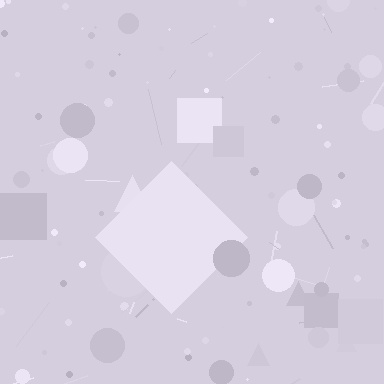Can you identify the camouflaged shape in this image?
The camouflaged shape is a diamond.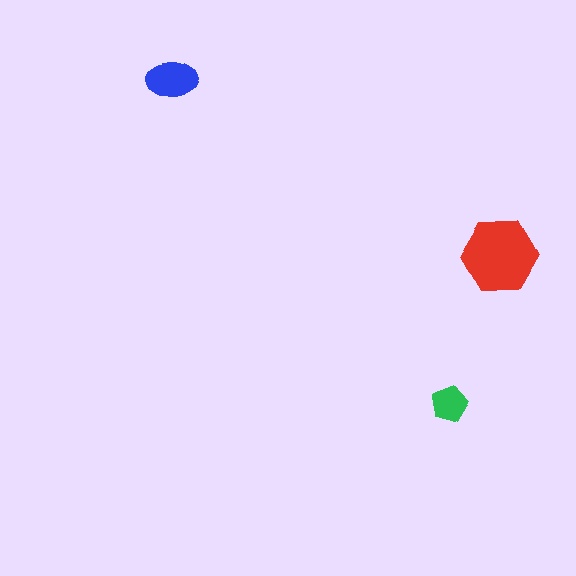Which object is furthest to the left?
The blue ellipse is leftmost.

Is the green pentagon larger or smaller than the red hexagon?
Smaller.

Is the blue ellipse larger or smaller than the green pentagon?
Larger.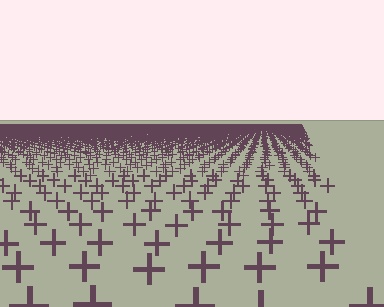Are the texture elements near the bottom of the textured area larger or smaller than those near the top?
Larger. Near the bottom, elements are closer to the viewer and appear at a bigger on-screen size.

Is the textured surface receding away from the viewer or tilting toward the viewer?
The surface is receding away from the viewer. Texture elements get smaller and denser toward the top.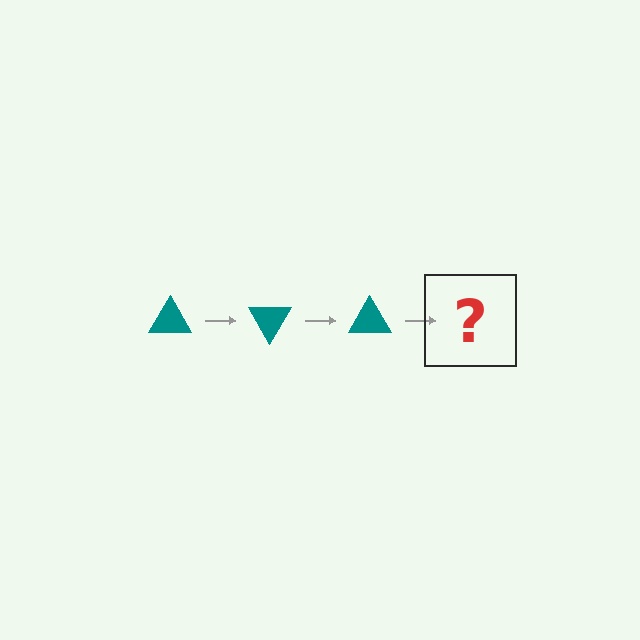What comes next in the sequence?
The next element should be a teal triangle rotated 180 degrees.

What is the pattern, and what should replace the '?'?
The pattern is that the triangle rotates 60 degrees each step. The '?' should be a teal triangle rotated 180 degrees.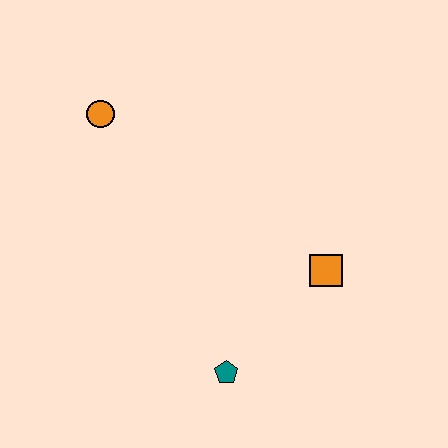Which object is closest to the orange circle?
The orange square is closest to the orange circle.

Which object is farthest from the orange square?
The orange circle is farthest from the orange square.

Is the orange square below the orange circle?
Yes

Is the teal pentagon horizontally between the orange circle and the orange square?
Yes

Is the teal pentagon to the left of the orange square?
Yes